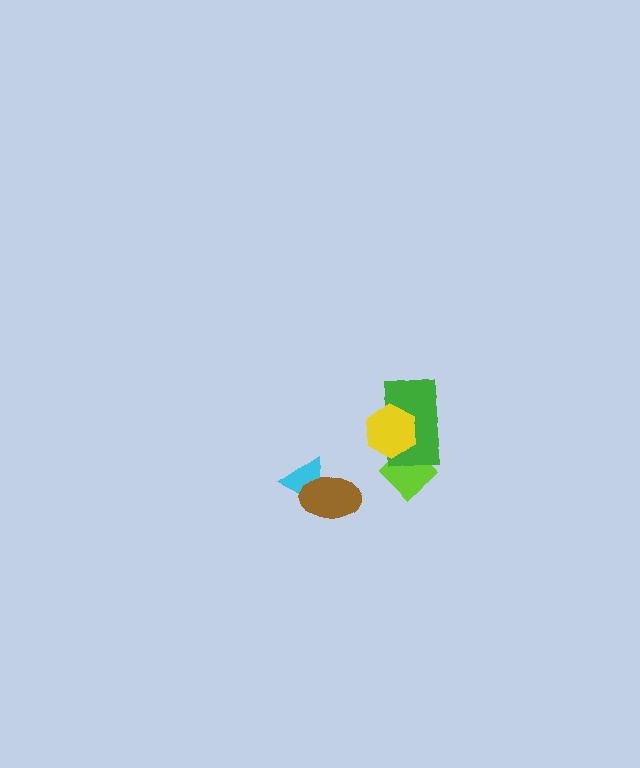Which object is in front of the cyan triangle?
The brown ellipse is in front of the cyan triangle.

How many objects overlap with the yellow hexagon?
2 objects overlap with the yellow hexagon.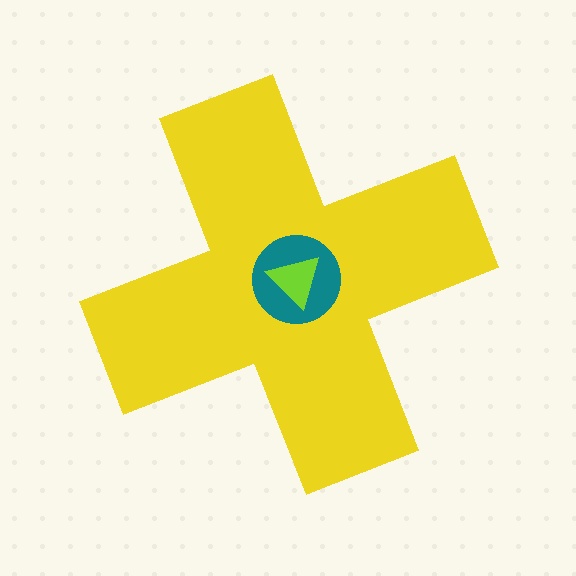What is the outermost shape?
The yellow cross.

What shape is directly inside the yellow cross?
The teal circle.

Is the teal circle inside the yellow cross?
Yes.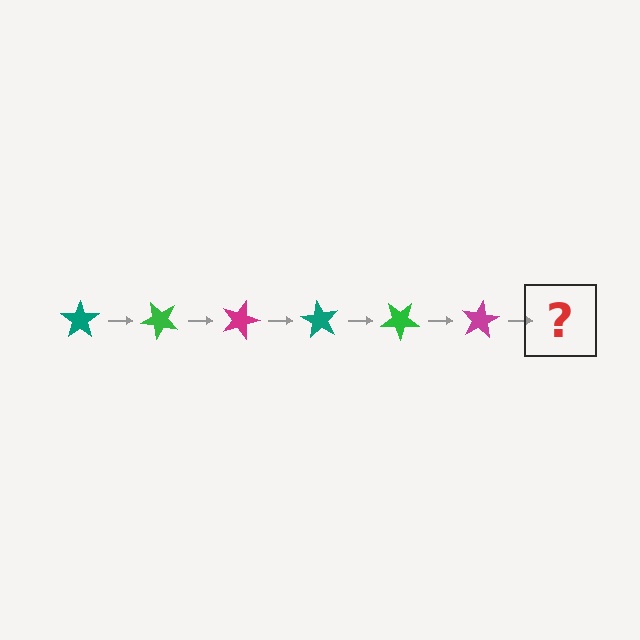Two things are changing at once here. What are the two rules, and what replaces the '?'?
The two rules are that it rotates 45 degrees each step and the color cycles through teal, green, and magenta. The '?' should be a teal star, rotated 270 degrees from the start.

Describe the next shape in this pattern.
It should be a teal star, rotated 270 degrees from the start.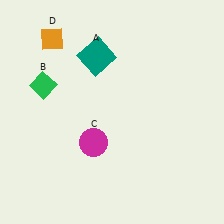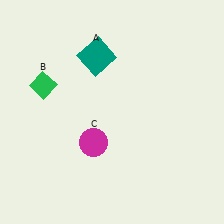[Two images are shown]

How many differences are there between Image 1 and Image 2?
There is 1 difference between the two images.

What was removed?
The orange diamond (D) was removed in Image 2.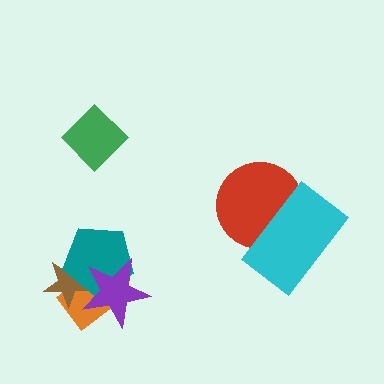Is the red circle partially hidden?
Yes, it is partially covered by another shape.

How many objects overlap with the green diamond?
0 objects overlap with the green diamond.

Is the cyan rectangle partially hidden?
No, no other shape covers it.